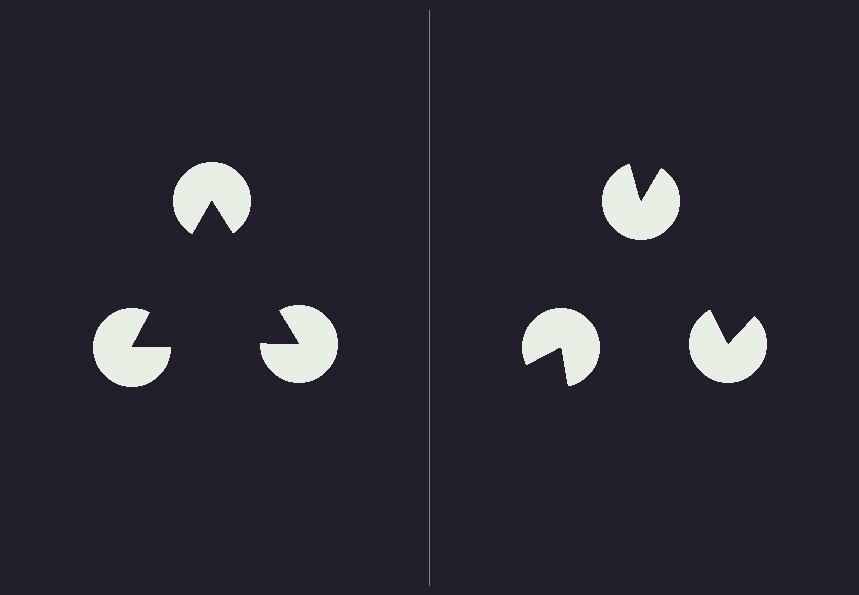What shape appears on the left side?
An illusory triangle.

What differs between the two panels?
The pac-man discs are positioned identically on both sides; only the wedge orientations differ. On the left they align to a triangle; on the right they are misaligned.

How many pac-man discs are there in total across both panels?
6 — 3 on each side.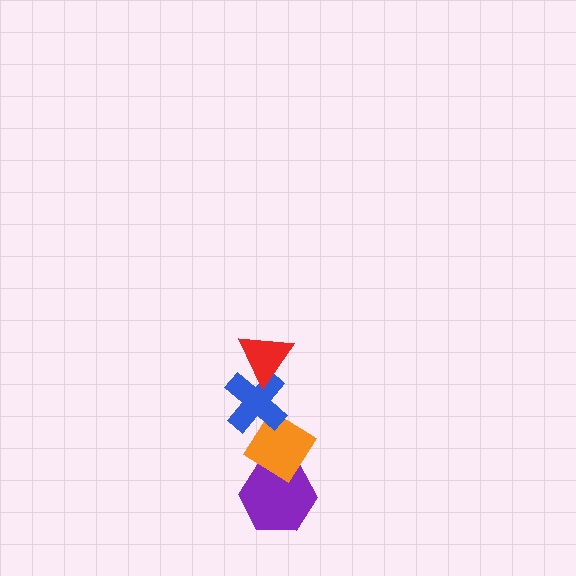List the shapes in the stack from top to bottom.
From top to bottom: the red triangle, the blue cross, the orange diamond, the purple hexagon.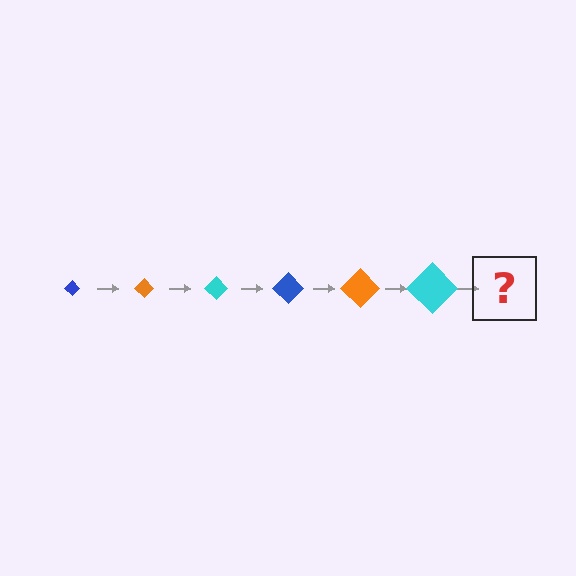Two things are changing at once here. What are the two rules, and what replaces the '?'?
The two rules are that the diamond grows larger each step and the color cycles through blue, orange, and cyan. The '?' should be a blue diamond, larger than the previous one.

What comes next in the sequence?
The next element should be a blue diamond, larger than the previous one.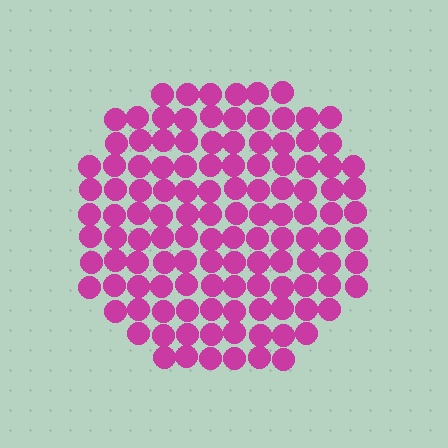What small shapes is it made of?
It is made of small circles.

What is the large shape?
The large shape is a circle.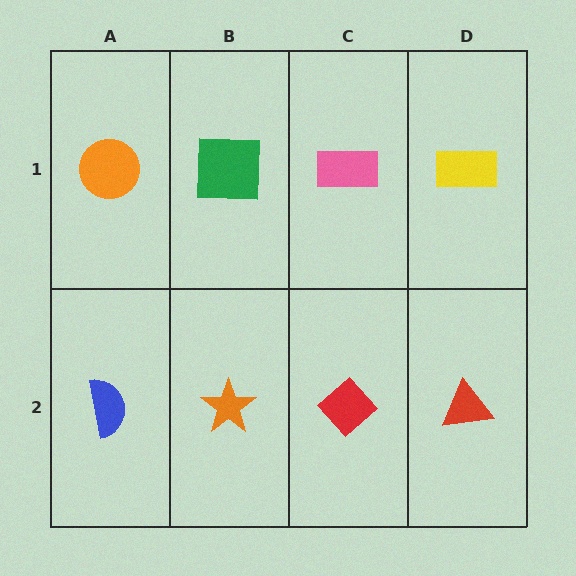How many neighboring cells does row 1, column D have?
2.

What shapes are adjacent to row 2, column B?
A green square (row 1, column B), a blue semicircle (row 2, column A), a red diamond (row 2, column C).